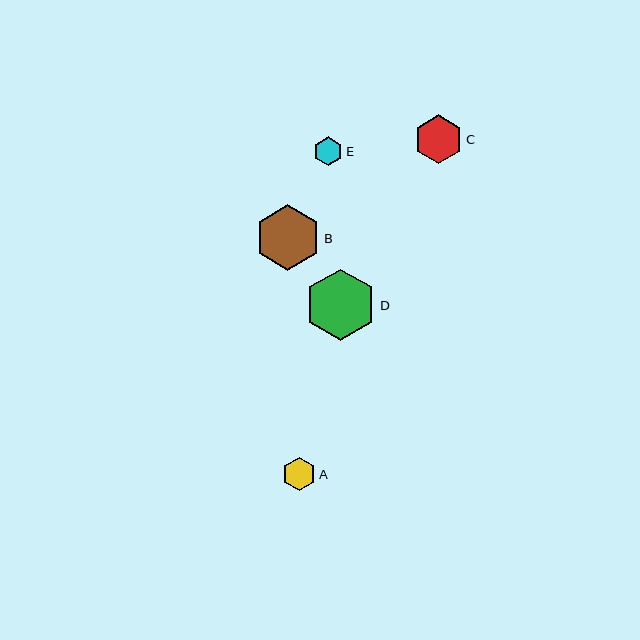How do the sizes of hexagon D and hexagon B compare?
Hexagon D and hexagon B are approximately the same size.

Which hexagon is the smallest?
Hexagon E is the smallest with a size of approximately 29 pixels.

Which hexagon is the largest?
Hexagon D is the largest with a size of approximately 71 pixels.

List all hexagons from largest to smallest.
From largest to smallest: D, B, C, A, E.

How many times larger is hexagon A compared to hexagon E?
Hexagon A is approximately 1.2 times the size of hexagon E.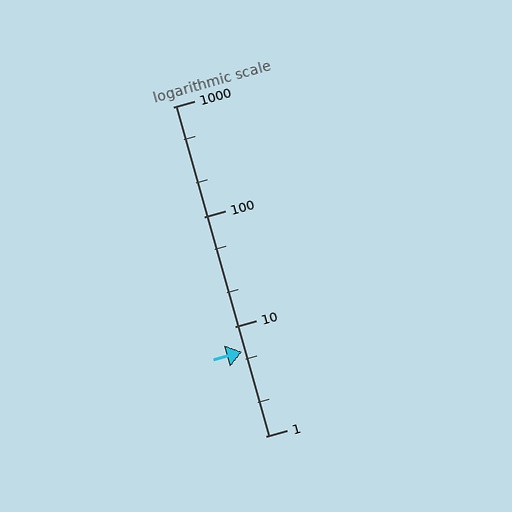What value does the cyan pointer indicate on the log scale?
The pointer indicates approximately 5.8.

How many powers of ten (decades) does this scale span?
The scale spans 3 decades, from 1 to 1000.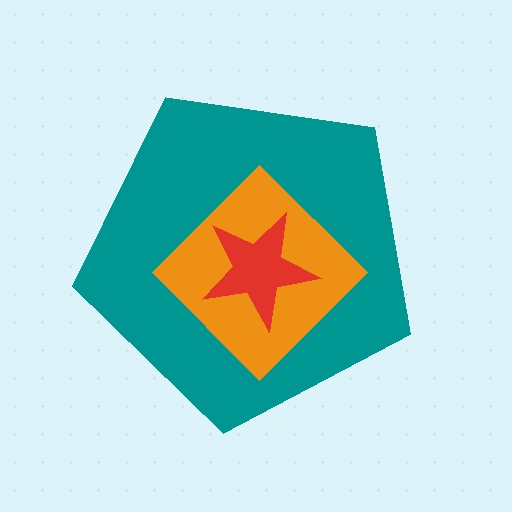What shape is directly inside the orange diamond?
The red star.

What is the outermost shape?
The teal pentagon.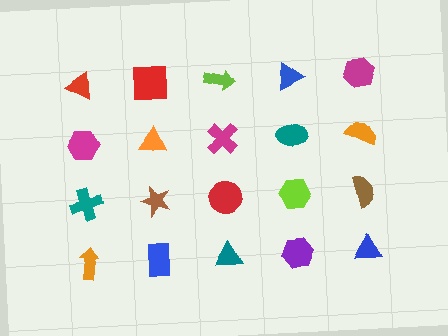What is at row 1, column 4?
A blue triangle.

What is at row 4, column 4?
A purple hexagon.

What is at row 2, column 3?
A magenta cross.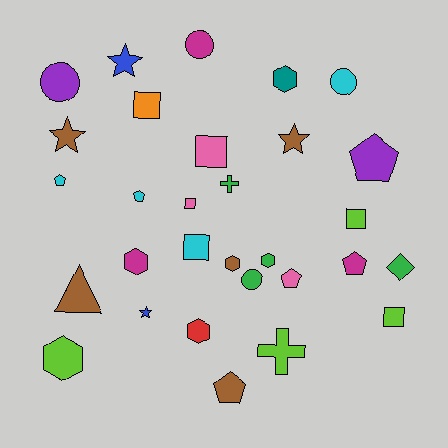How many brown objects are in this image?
There are 5 brown objects.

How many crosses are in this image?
There are 2 crosses.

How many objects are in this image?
There are 30 objects.